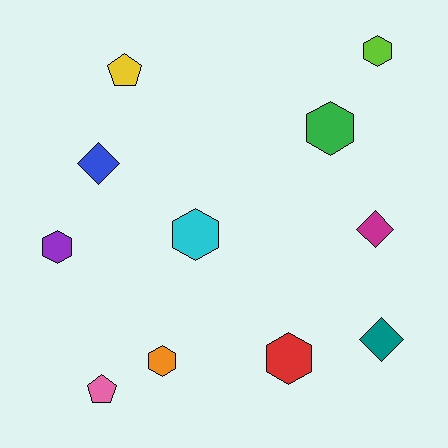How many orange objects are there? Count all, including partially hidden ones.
There is 1 orange object.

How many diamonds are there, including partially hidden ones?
There are 3 diamonds.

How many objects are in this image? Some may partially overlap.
There are 11 objects.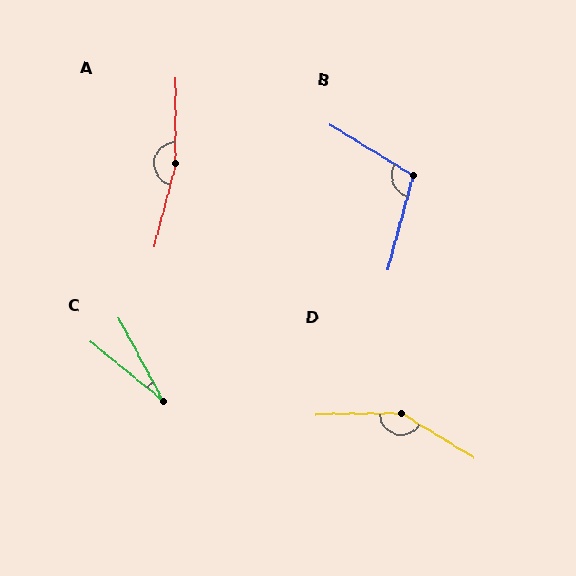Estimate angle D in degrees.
Approximately 148 degrees.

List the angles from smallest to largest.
C (23°), B (107°), D (148°), A (166°).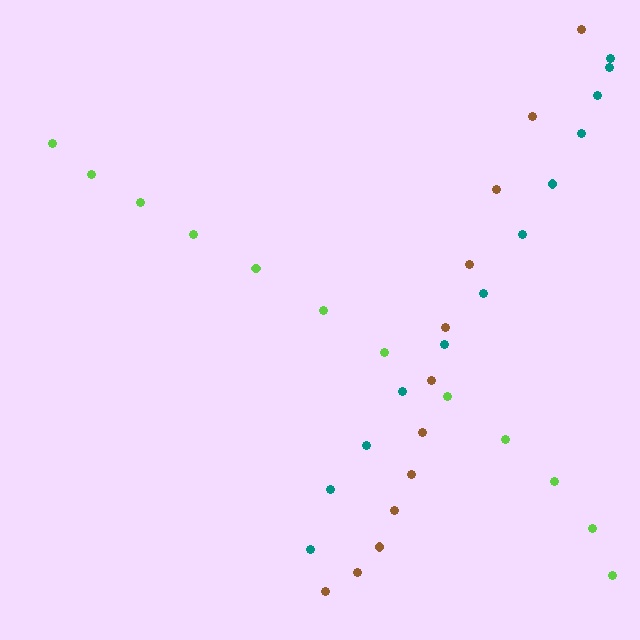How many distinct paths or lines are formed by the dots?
There are 3 distinct paths.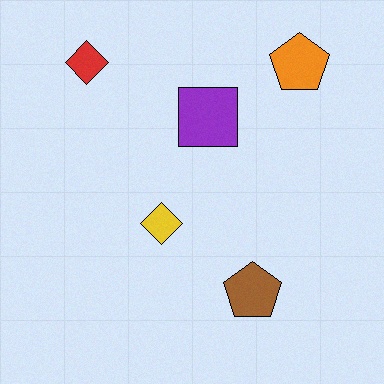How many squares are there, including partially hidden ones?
There is 1 square.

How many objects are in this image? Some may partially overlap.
There are 5 objects.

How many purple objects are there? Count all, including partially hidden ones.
There is 1 purple object.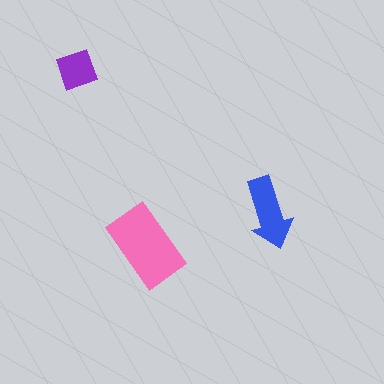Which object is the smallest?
The purple square.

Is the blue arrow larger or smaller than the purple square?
Larger.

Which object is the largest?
The pink rectangle.